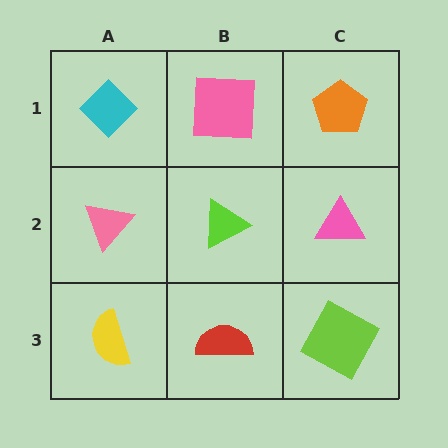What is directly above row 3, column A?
A pink triangle.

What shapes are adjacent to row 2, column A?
A cyan diamond (row 1, column A), a yellow semicircle (row 3, column A), a lime triangle (row 2, column B).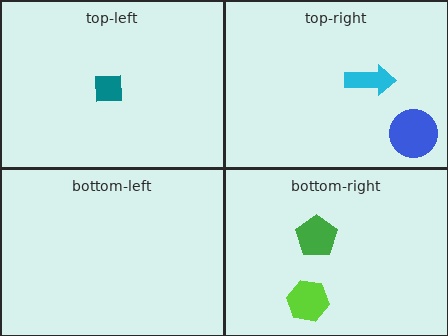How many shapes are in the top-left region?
1.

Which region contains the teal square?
The top-left region.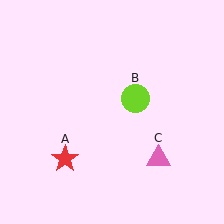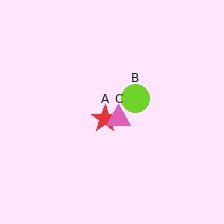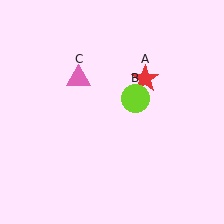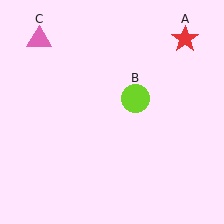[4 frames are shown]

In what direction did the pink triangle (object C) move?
The pink triangle (object C) moved up and to the left.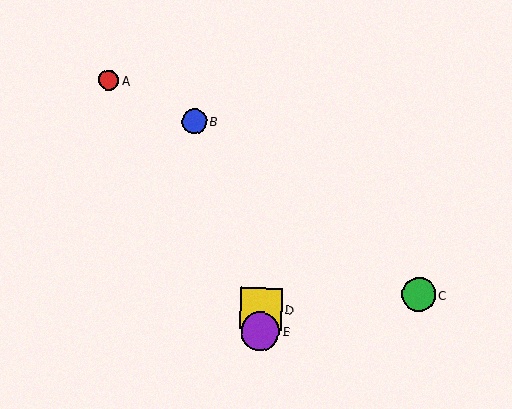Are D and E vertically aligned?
Yes, both are at x≈261.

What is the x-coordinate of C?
Object C is at x≈419.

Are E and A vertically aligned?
No, E is at x≈260 and A is at x≈109.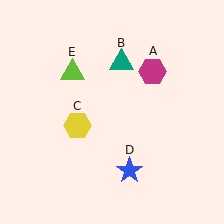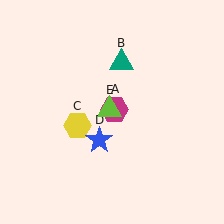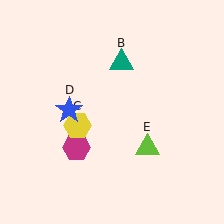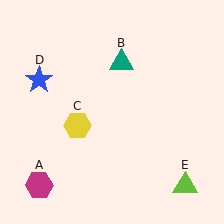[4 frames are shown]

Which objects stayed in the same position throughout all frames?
Teal triangle (object B) and yellow hexagon (object C) remained stationary.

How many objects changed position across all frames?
3 objects changed position: magenta hexagon (object A), blue star (object D), lime triangle (object E).